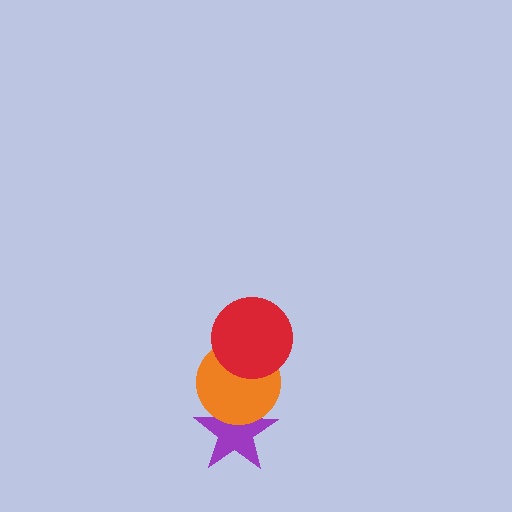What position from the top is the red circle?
The red circle is 1st from the top.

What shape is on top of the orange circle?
The red circle is on top of the orange circle.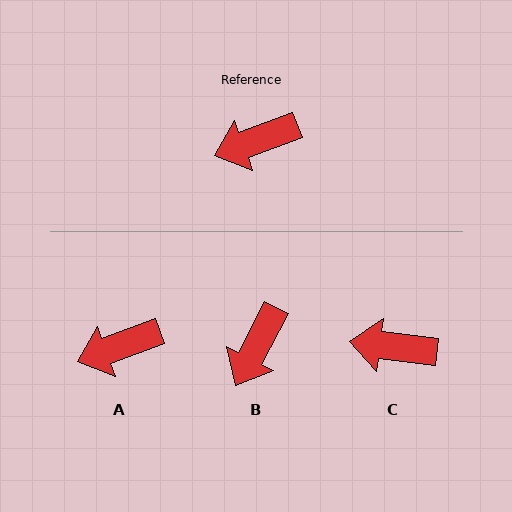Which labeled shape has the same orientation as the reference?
A.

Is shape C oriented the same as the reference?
No, it is off by about 27 degrees.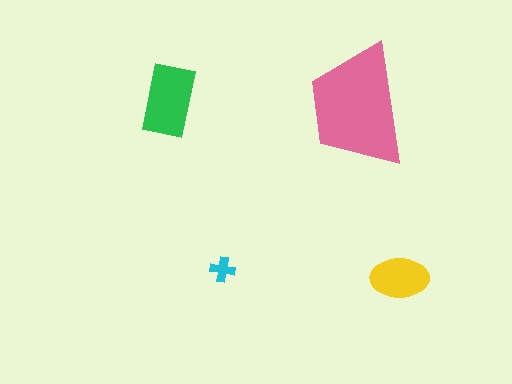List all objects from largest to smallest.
The pink trapezoid, the green rectangle, the yellow ellipse, the cyan cross.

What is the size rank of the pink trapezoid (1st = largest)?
1st.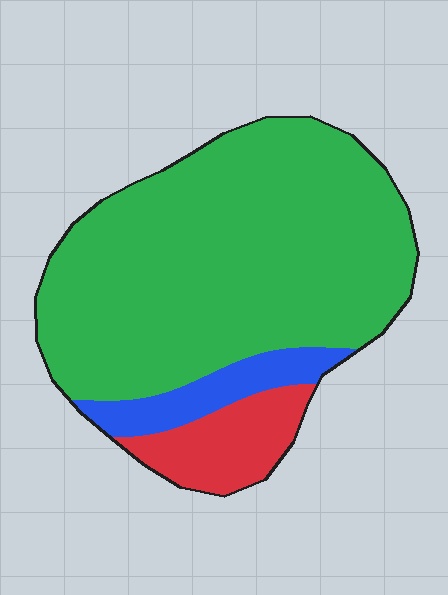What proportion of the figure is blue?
Blue takes up about one tenth (1/10) of the figure.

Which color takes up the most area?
Green, at roughly 80%.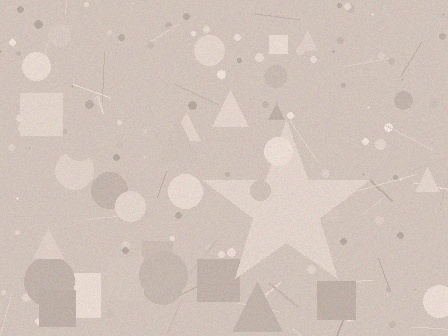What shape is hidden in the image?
A star is hidden in the image.